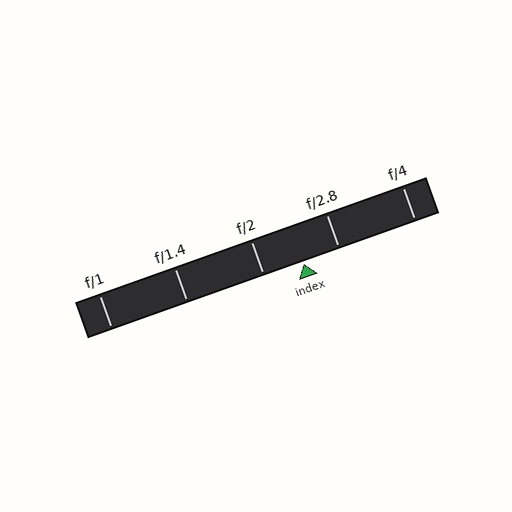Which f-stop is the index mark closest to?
The index mark is closest to f/2.8.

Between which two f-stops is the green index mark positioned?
The index mark is between f/2 and f/2.8.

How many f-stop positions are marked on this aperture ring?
There are 5 f-stop positions marked.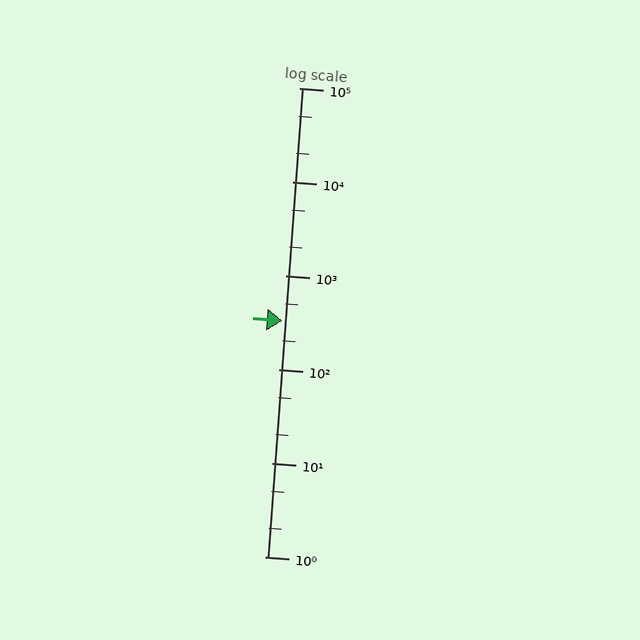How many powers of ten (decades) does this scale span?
The scale spans 5 decades, from 1 to 100000.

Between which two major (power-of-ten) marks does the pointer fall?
The pointer is between 100 and 1000.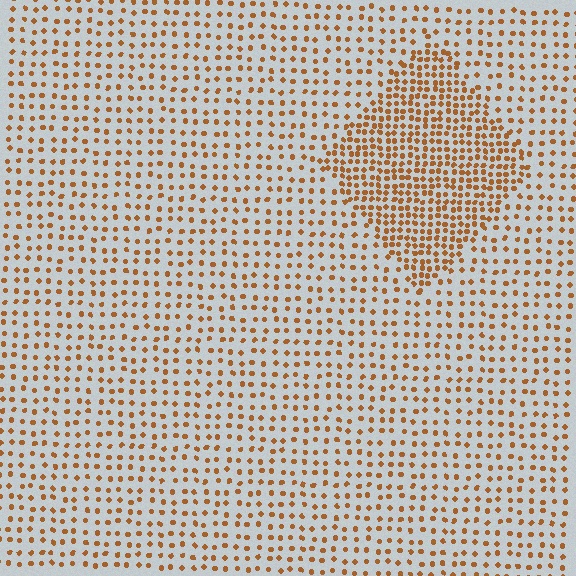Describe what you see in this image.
The image contains small brown elements arranged at two different densities. A diamond-shaped region is visible where the elements are more densely packed than the surrounding area.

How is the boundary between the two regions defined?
The boundary is defined by a change in element density (approximately 2.1x ratio). All elements are the same color, size, and shape.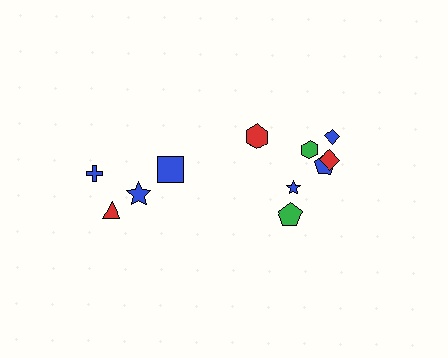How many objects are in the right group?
There are 7 objects.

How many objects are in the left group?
There are 4 objects.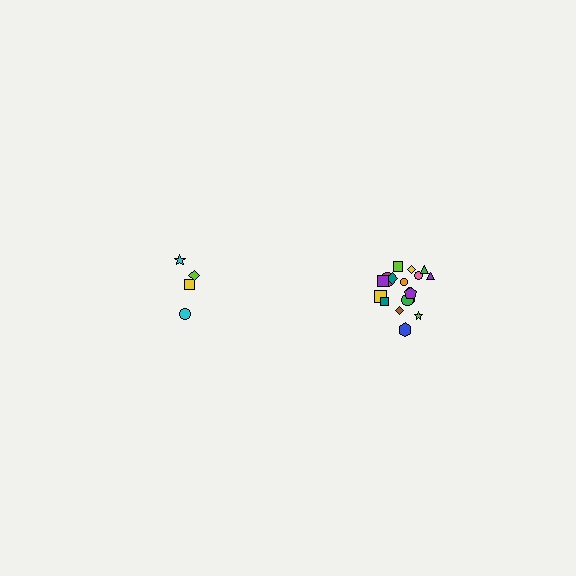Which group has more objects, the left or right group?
The right group.